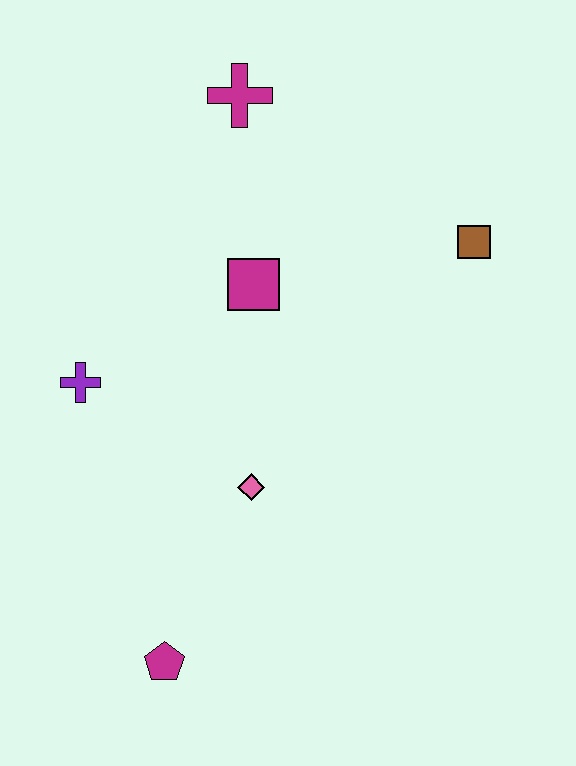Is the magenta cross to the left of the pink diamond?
Yes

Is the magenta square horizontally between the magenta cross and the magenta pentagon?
No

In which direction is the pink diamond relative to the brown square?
The pink diamond is below the brown square.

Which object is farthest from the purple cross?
The brown square is farthest from the purple cross.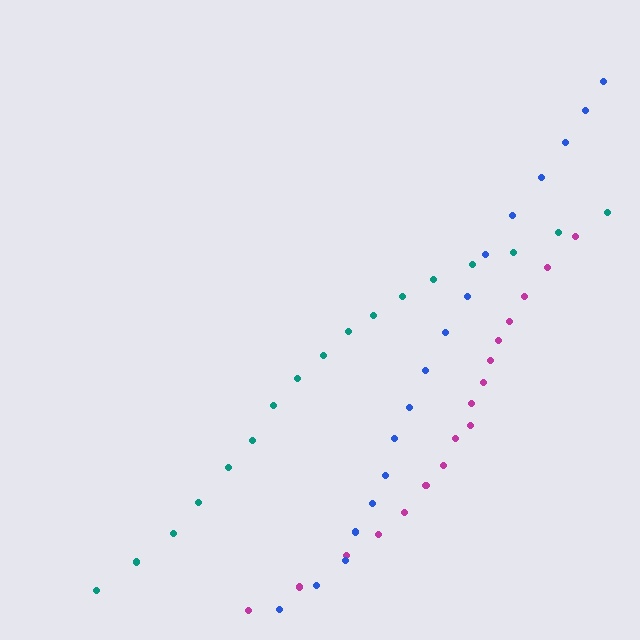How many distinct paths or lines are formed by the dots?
There are 3 distinct paths.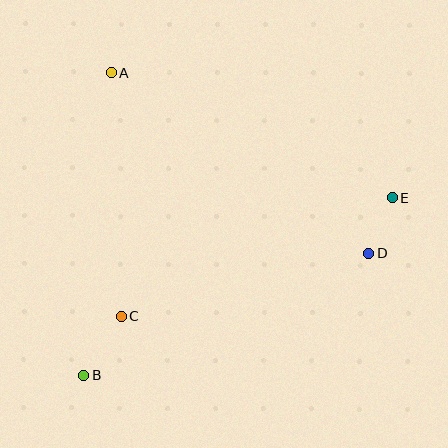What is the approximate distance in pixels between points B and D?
The distance between B and D is approximately 310 pixels.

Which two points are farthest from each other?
Points B and E are farthest from each other.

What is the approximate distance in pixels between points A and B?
The distance between A and B is approximately 305 pixels.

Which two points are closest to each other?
Points D and E are closest to each other.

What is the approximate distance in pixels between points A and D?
The distance between A and D is approximately 315 pixels.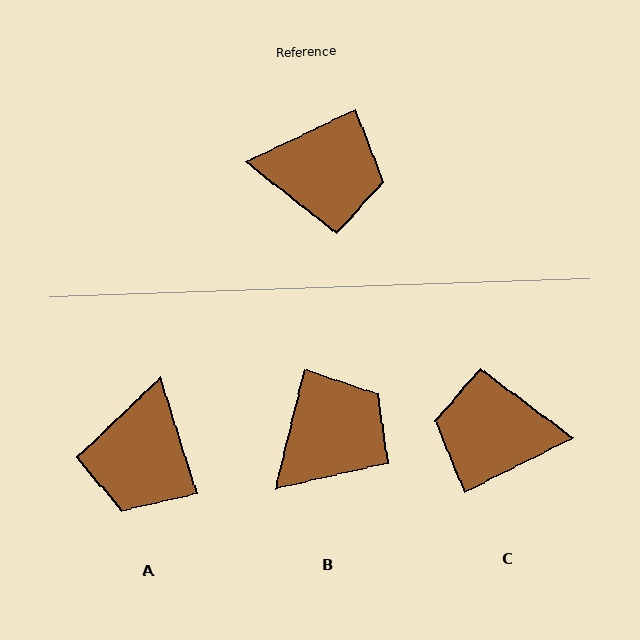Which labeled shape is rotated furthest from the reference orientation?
C, about 179 degrees away.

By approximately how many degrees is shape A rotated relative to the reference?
Approximately 98 degrees clockwise.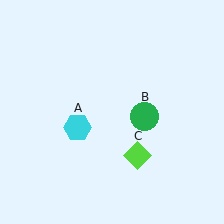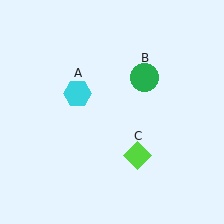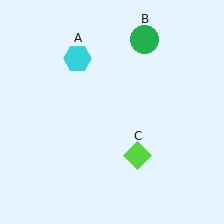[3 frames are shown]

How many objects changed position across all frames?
2 objects changed position: cyan hexagon (object A), green circle (object B).